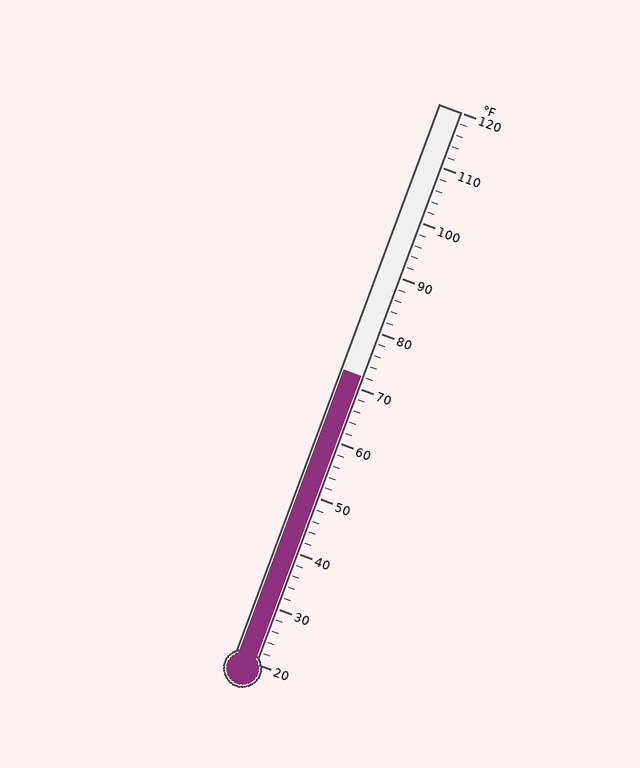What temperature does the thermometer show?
The thermometer shows approximately 72°F.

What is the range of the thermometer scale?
The thermometer scale ranges from 20°F to 120°F.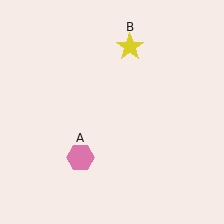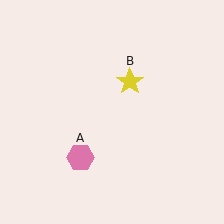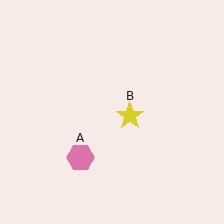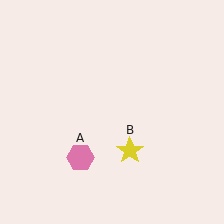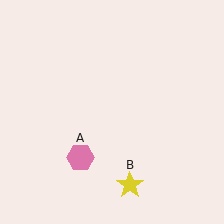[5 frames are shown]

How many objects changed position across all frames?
1 object changed position: yellow star (object B).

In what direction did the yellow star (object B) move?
The yellow star (object B) moved down.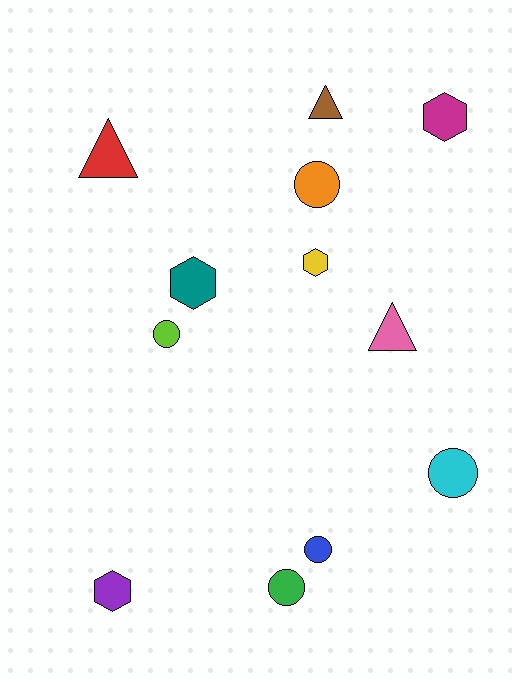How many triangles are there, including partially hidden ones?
There are 3 triangles.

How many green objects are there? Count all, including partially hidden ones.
There is 1 green object.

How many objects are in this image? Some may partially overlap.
There are 12 objects.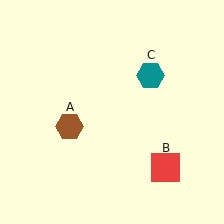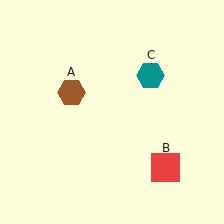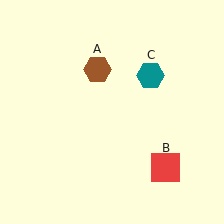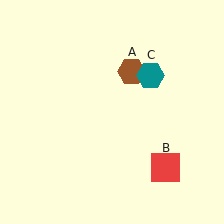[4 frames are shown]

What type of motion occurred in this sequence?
The brown hexagon (object A) rotated clockwise around the center of the scene.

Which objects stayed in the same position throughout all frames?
Red square (object B) and teal hexagon (object C) remained stationary.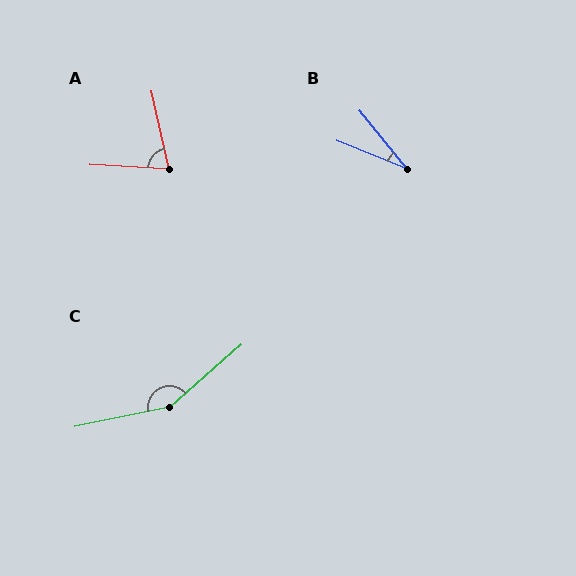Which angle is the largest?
C, at approximately 151 degrees.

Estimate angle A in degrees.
Approximately 74 degrees.